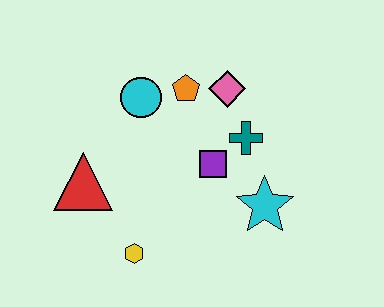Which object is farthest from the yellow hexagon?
The pink diamond is farthest from the yellow hexagon.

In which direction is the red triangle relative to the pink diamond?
The red triangle is to the left of the pink diamond.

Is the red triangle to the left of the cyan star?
Yes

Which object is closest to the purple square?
The teal cross is closest to the purple square.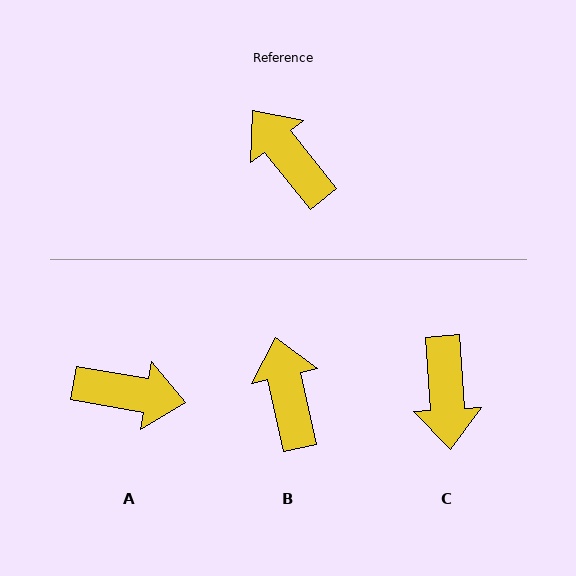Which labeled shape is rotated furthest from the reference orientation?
C, about 145 degrees away.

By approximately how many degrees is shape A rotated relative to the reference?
Approximately 138 degrees clockwise.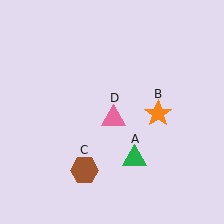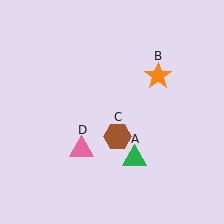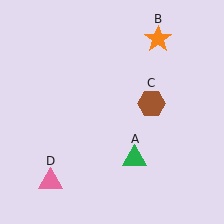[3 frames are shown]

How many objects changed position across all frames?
3 objects changed position: orange star (object B), brown hexagon (object C), pink triangle (object D).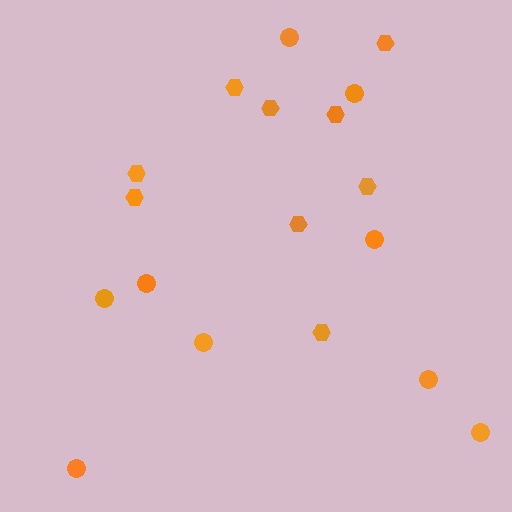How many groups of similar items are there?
There are 2 groups: one group of hexagons (9) and one group of circles (9).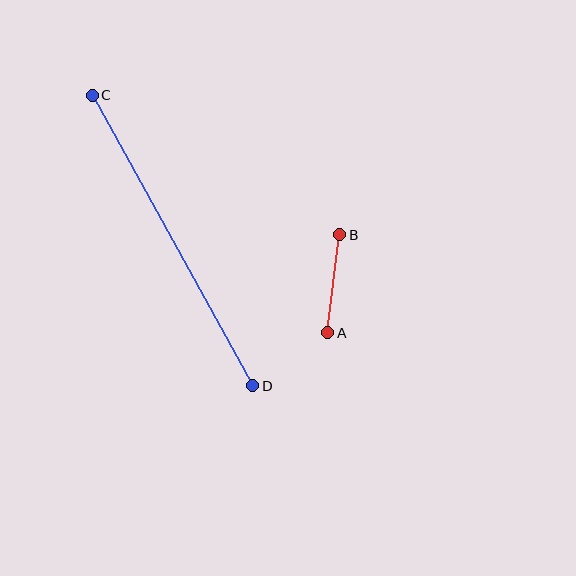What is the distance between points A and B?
The distance is approximately 99 pixels.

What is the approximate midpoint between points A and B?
The midpoint is at approximately (334, 284) pixels.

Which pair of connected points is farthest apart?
Points C and D are farthest apart.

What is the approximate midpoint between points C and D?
The midpoint is at approximately (173, 241) pixels.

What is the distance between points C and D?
The distance is approximately 332 pixels.